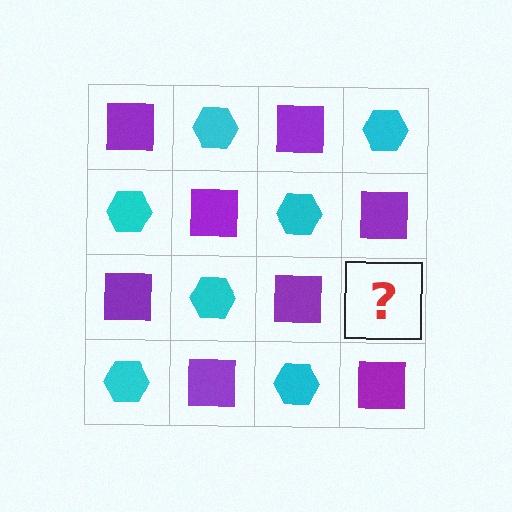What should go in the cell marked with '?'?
The missing cell should contain a cyan hexagon.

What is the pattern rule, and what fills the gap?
The rule is that it alternates purple square and cyan hexagon in a checkerboard pattern. The gap should be filled with a cyan hexagon.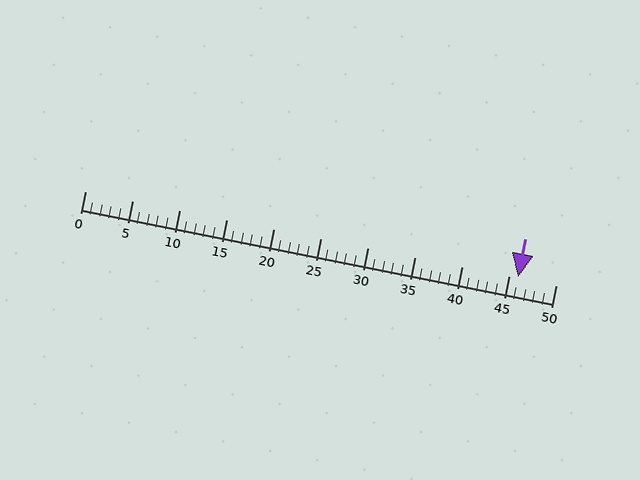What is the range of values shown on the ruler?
The ruler shows values from 0 to 50.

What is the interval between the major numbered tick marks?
The major tick marks are spaced 5 units apart.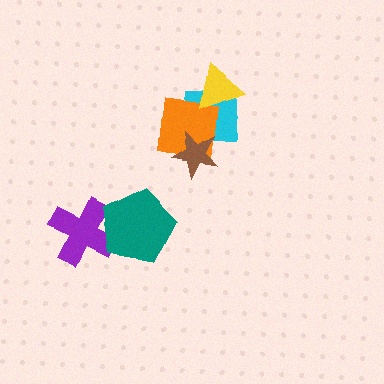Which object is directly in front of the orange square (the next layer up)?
The brown star is directly in front of the orange square.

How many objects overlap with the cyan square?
3 objects overlap with the cyan square.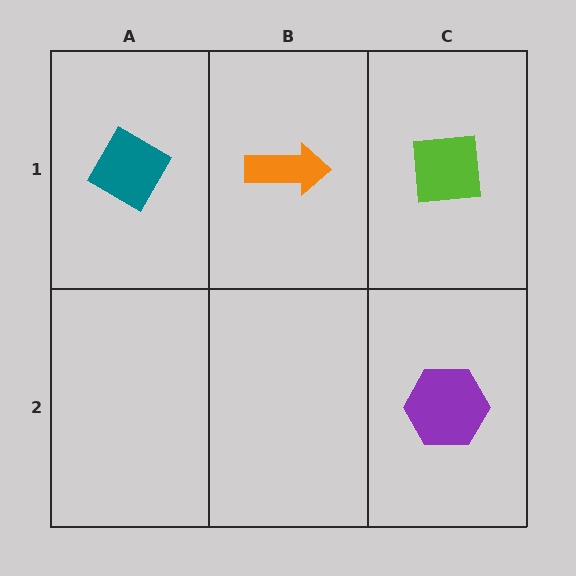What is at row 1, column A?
A teal diamond.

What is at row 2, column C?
A purple hexagon.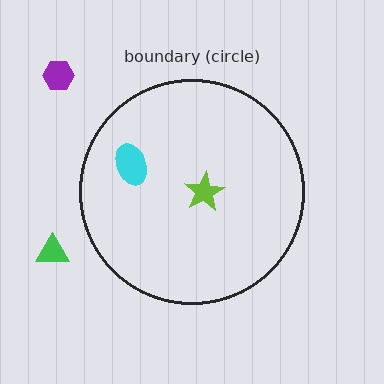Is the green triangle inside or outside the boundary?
Outside.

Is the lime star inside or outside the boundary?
Inside.